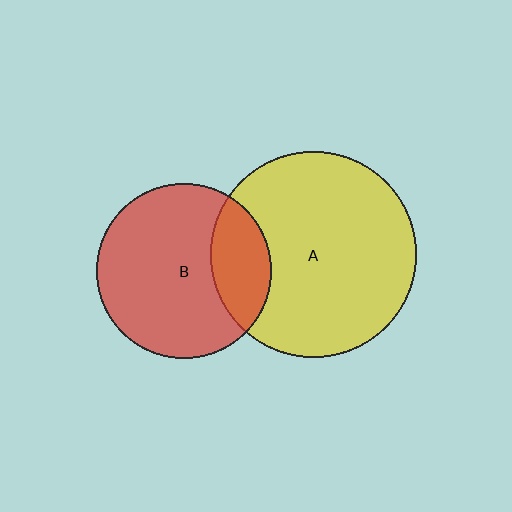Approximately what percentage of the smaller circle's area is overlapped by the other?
Approximately 25%.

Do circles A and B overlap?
Yes.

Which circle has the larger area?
Circle A (yellow).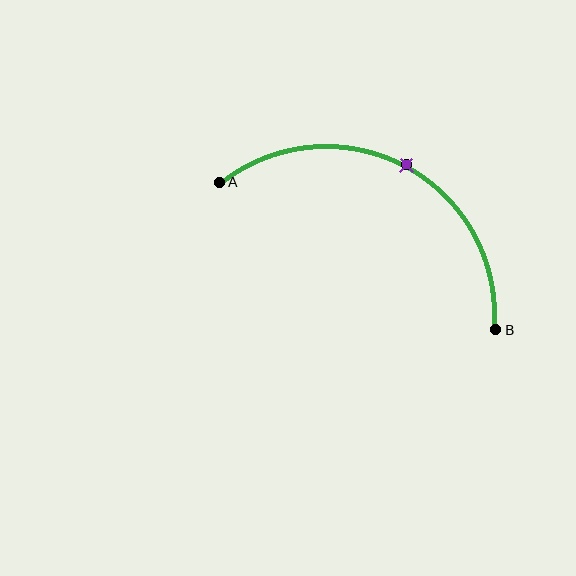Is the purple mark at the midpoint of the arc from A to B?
Yes. The purple mark lies on the arc at equal arc-length from both A and B — it is the arc midpoint.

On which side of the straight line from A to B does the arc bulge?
The arc bulges above the straight line connecting A and B.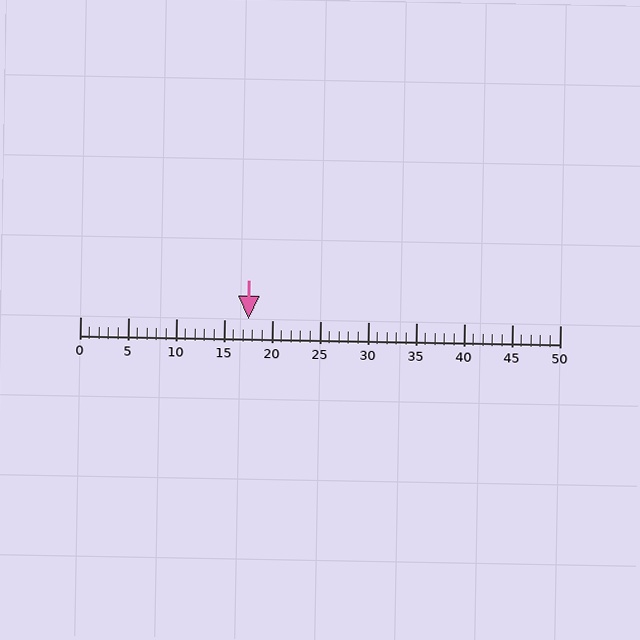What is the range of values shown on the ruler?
The ruler shows values from 0 to 50.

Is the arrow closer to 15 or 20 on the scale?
The arrow is closer to 20.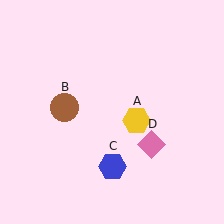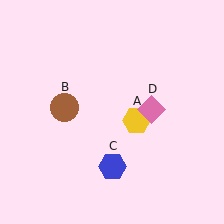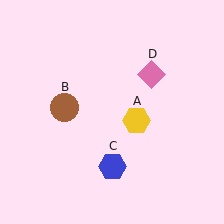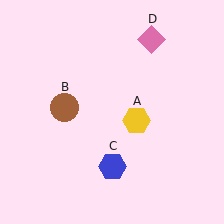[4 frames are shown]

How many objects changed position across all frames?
1 object changed position: pink diamond (object D).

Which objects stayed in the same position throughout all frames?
Yellow hexagon (object A) and brown circle (object B) and blue hexagon (object C) remained stationary.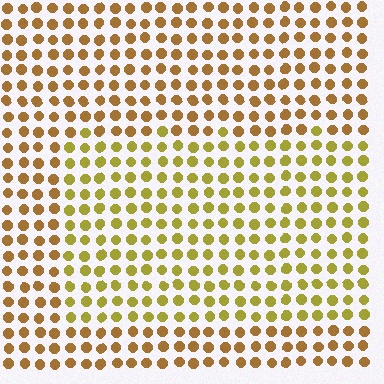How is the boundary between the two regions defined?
The boundary is defined purely by a slight shift in hue (about 27 degrees). Spacing, size, and orientation are identical on both sides.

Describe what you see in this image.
The image is filled with small brown elements in a uniform arrangement. A rectangle-shaped region is visible where the elements are tinted to a slightly different hue, forming a subtle color boundary.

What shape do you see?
I see a rectangle.